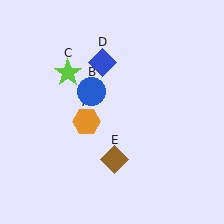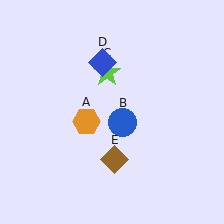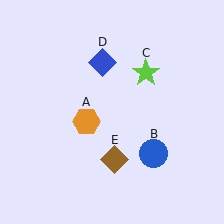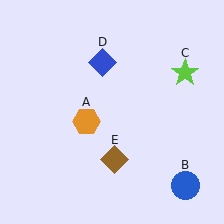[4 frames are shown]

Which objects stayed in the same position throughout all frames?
Orange hexagon (object A) and blue diamond (object D) and brown diamond (object E) remained stationary.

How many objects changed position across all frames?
2 objects changed position: blue circle (object B), lime star (object C).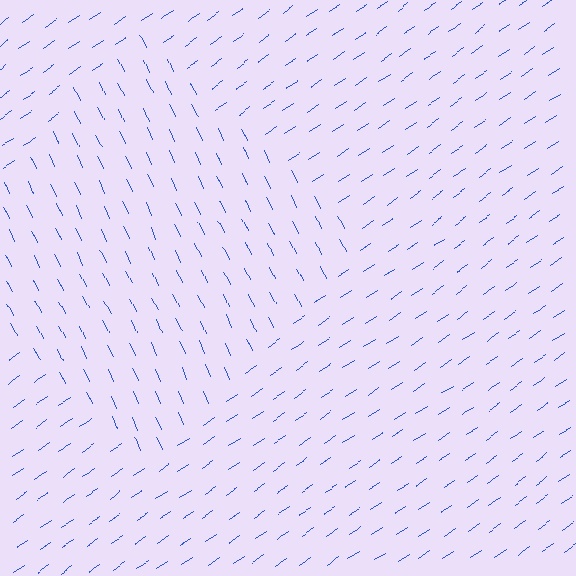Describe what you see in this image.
The image is filled with small blue line segments. A diamond region in the image has lines oriented differently from the surrounding lines, creating a visible texture boundary.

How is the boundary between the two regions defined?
The boundary is defined purely by a change in line orientation (approximately 81 degrees difference). All lines are the same color and thickness.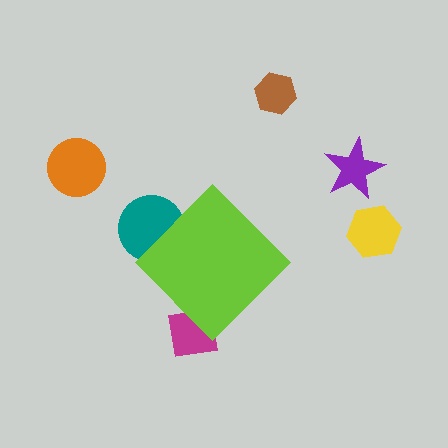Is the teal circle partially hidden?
Yes, the teal circle is partially hidden behind the lime diamond.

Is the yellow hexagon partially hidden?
No, the yellow hexagon is fully visible.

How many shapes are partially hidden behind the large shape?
2 shapes are partially hidden.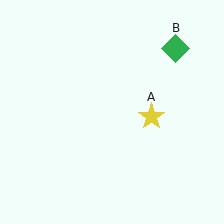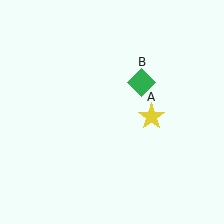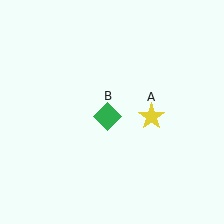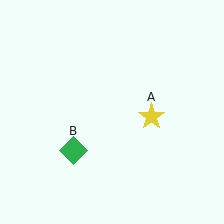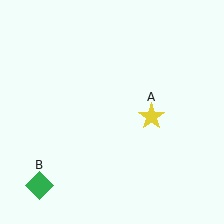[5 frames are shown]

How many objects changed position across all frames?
1 object changed position: green diamond (object B).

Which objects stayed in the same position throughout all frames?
Yellow star (object A) remained stationary.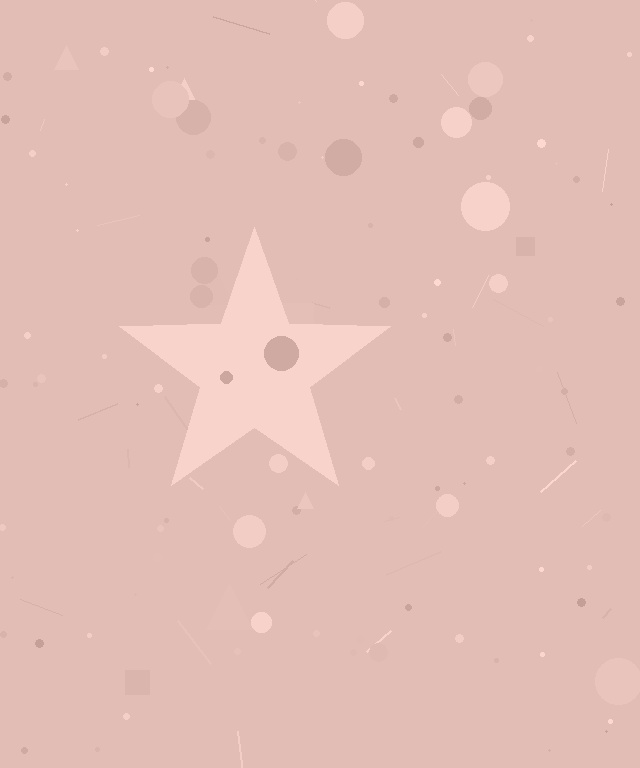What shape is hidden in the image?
A star is hidden in the image.